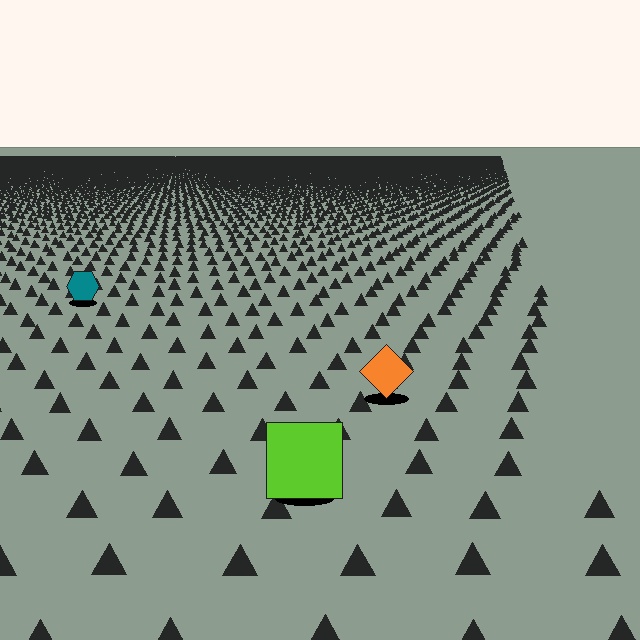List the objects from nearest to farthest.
From nearest to farthest: the lime square, the orange diamond, the teal hexagon.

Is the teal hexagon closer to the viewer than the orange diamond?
No. The orange diamond is closer — you can tell from the texture gradient: the ground texture is coarser near it.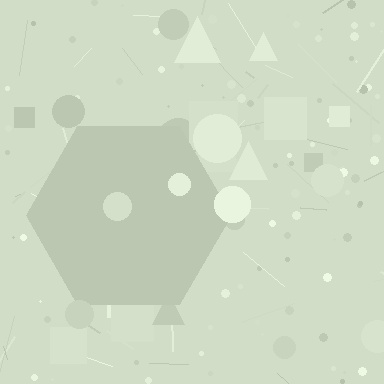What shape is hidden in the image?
A hexagon is hidden in the image.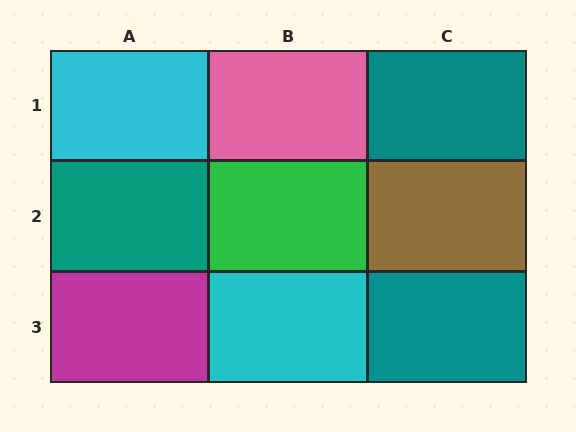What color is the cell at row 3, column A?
Magenta.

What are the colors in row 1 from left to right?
Cyan, pink, teal.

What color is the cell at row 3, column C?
Teal.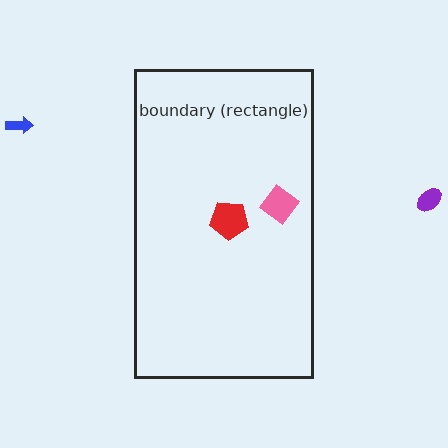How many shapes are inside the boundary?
2 inside, 2 outside.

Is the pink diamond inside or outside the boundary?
Inside.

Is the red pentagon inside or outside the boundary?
Inside.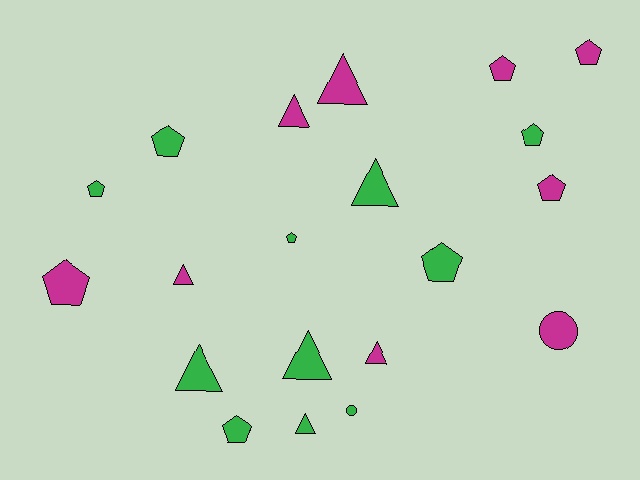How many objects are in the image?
There are 20 objects.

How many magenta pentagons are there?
There are 4 magenta pentagons.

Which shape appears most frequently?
Pentagon, with 10 objects.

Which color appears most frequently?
Green, with 11 objects.